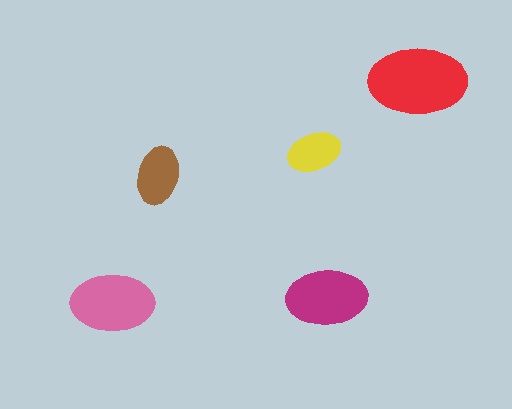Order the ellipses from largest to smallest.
the red one, the pink one, the magenta one, the brown one, the yellow one.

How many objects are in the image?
There are 5 objects in the image.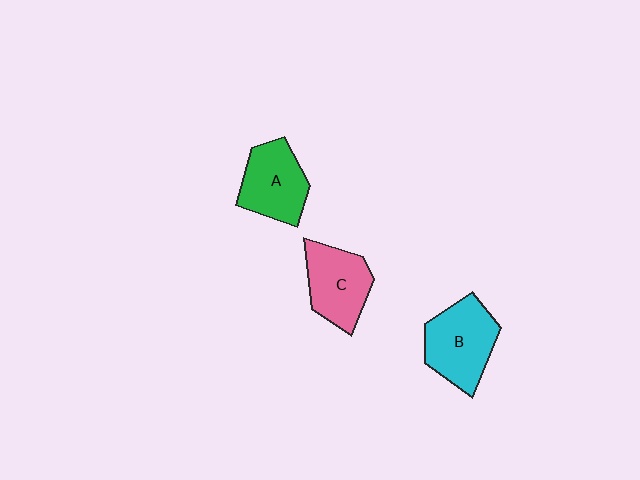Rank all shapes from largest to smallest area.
From largest to smallest: B (cyan), C (pink), A (green).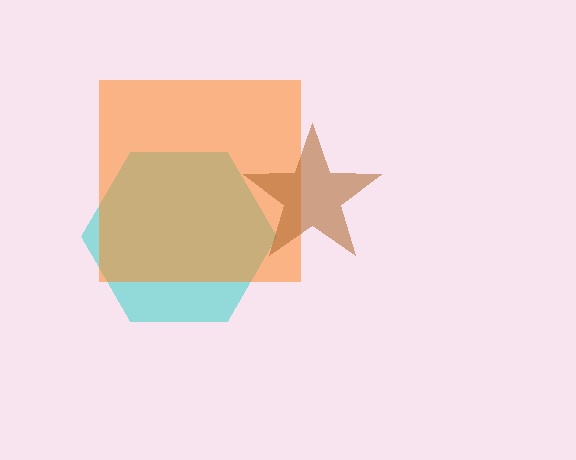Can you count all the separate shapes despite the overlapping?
Yes, there are 3 separate shapes.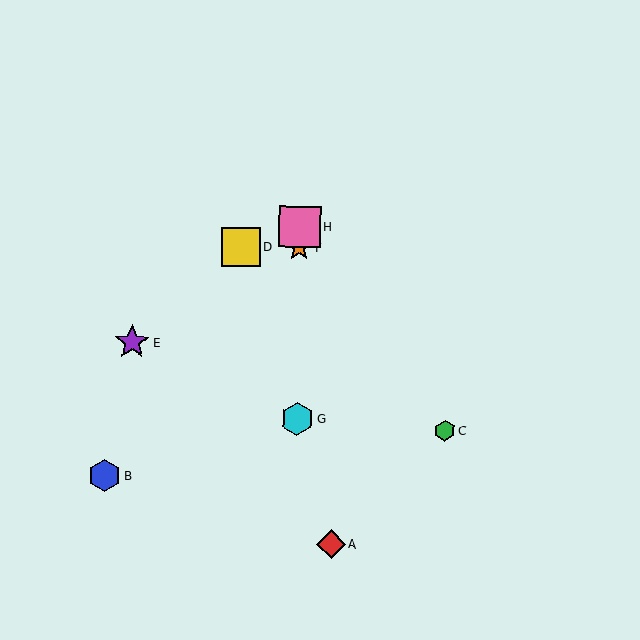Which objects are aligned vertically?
Objects F, G, H are aligned vertically.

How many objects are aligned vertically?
3 objects (F, G, H) are aligned vertically.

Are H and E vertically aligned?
No, H is at x≈300 and E is at x≈132.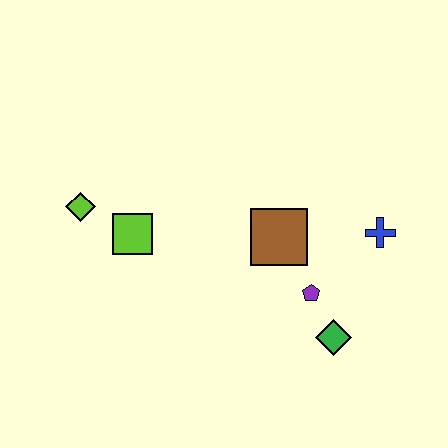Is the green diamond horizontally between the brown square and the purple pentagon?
No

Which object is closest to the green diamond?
The purple pentagon is closest to the green diamond.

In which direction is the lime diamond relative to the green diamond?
The lime diamond is to the left of the green diamond.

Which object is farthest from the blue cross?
The lime diamond is farthest from the blue cross.